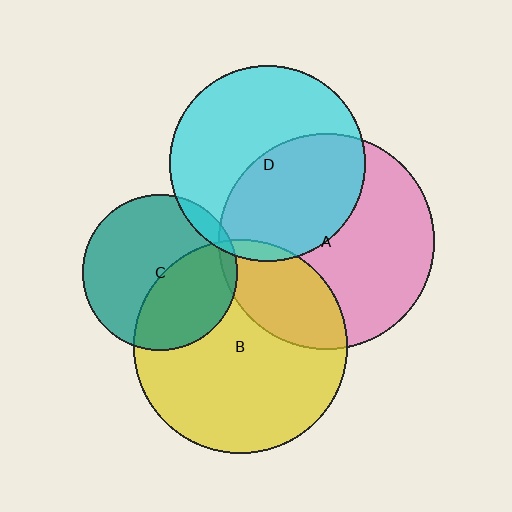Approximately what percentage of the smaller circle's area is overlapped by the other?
Approximately 5%.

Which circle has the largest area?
Circle A (pink).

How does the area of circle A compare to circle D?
Approximately 1.2 times.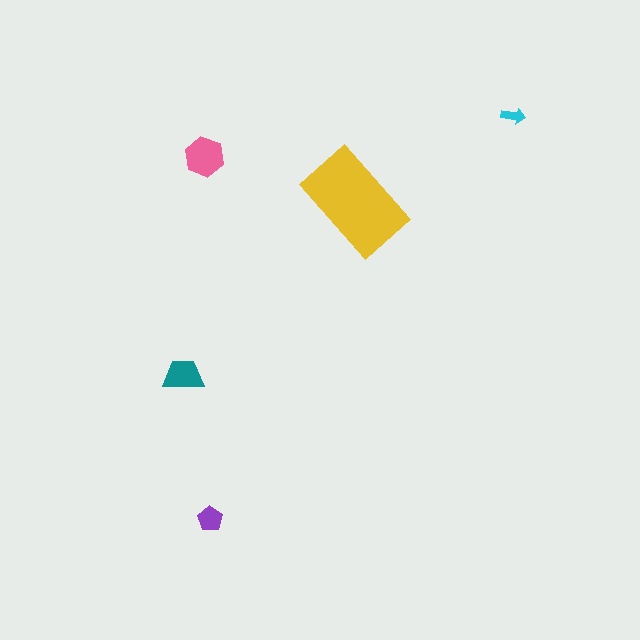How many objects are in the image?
There are 5 objects in the image.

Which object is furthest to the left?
The teal trapezoid is leftmost.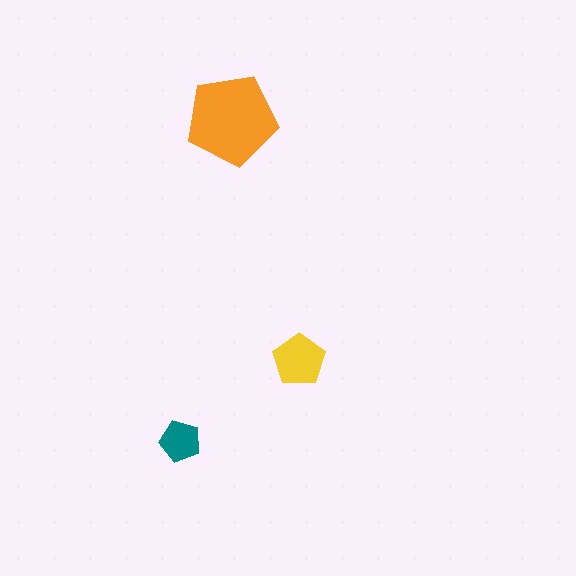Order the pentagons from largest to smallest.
the orange one, the yellow one, the teal one.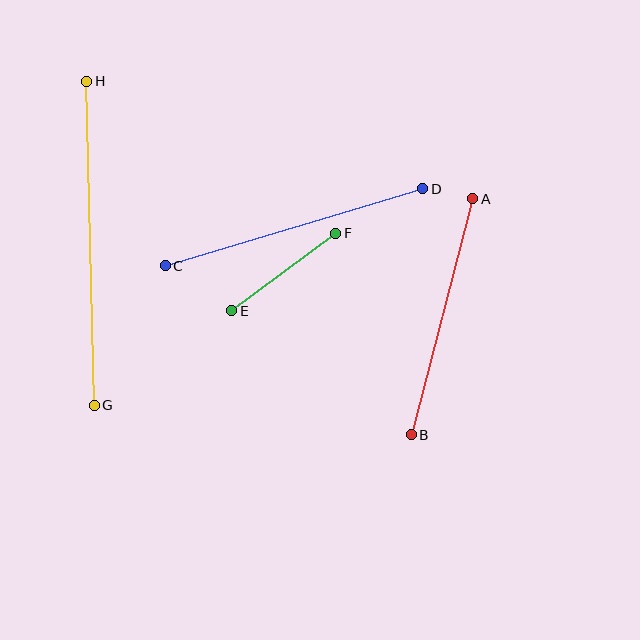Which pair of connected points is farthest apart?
Points G and H are farthest apart.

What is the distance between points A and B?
The distance is approximately 244 pixels.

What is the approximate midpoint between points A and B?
The midpoint is at approximately (442, 317) pixels.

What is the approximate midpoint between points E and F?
The midpoint is at approximately (284, 272) pixels.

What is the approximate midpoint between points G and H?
The midpoint is at approximately (91, 243) pixels.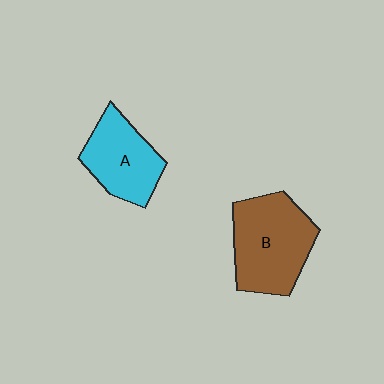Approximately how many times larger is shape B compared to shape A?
Approximately 1.3 times.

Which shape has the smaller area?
Shape A (cyan).